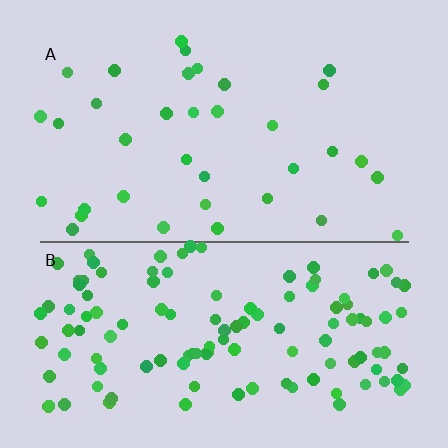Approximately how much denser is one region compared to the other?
Approximately 3.5× — region B over region A.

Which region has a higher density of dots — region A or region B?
B (the bottom).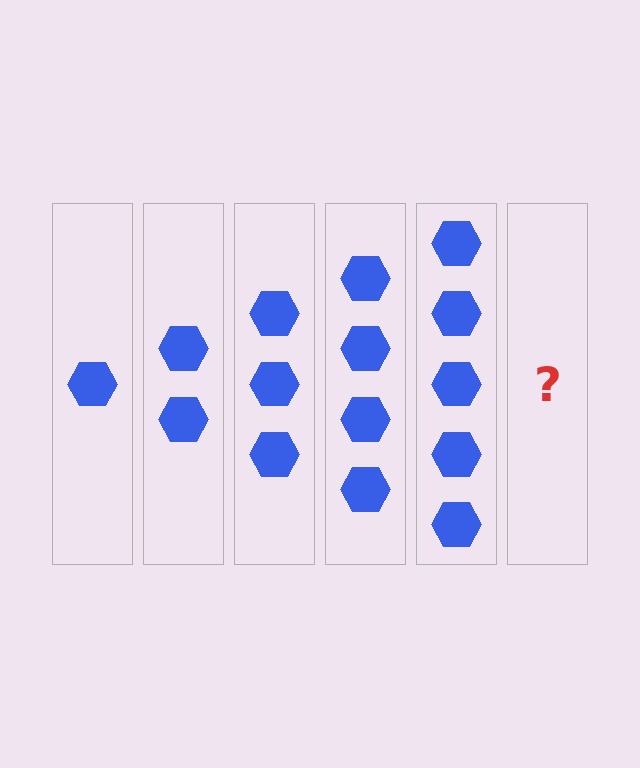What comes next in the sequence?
The next element should be 6 hexagons.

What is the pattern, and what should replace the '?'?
The pattern is that each step adds one more hexagon. The '?' should be 6 hexagons.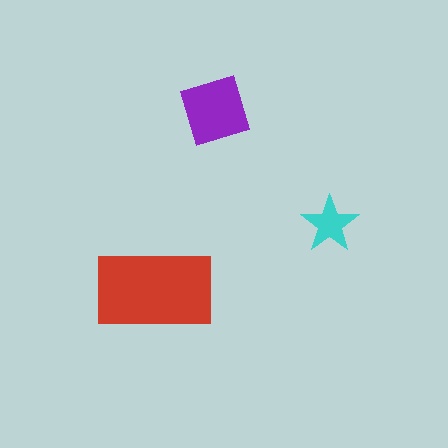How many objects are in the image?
There are 3 objects in the image.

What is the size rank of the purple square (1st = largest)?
2nd.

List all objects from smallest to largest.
The cyan star, the purple square, the red rectangle.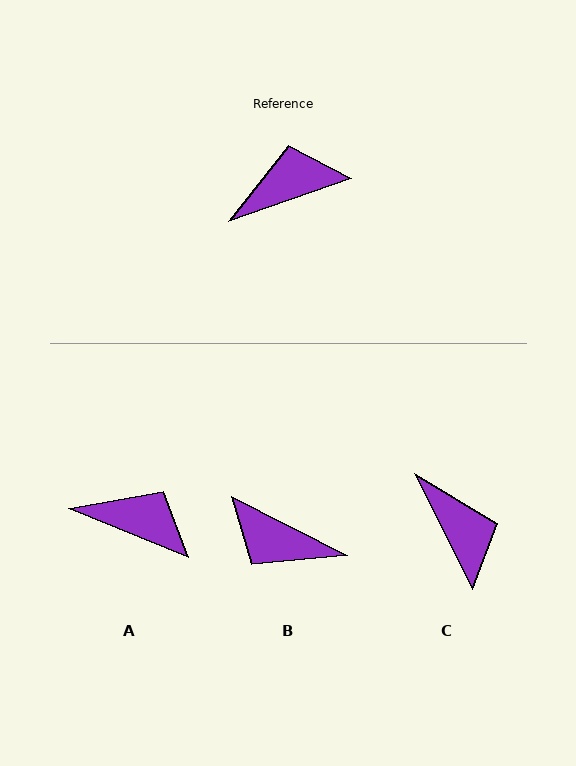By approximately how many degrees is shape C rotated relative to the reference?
Approximately 82 degrees clockwise.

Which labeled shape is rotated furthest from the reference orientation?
B, about 135 degrees away.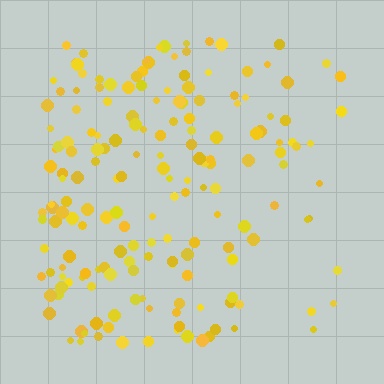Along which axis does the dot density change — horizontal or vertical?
Horizontal.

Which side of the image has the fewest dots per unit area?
The right.